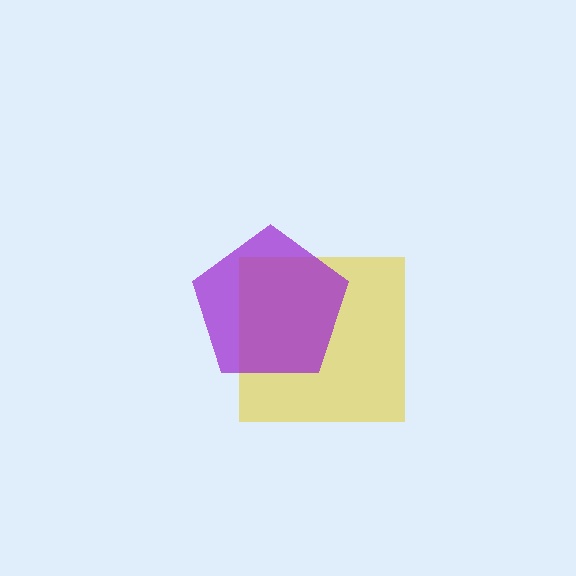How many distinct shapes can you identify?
There are 2 distinct shapes: a yellow square, a purple pentagon.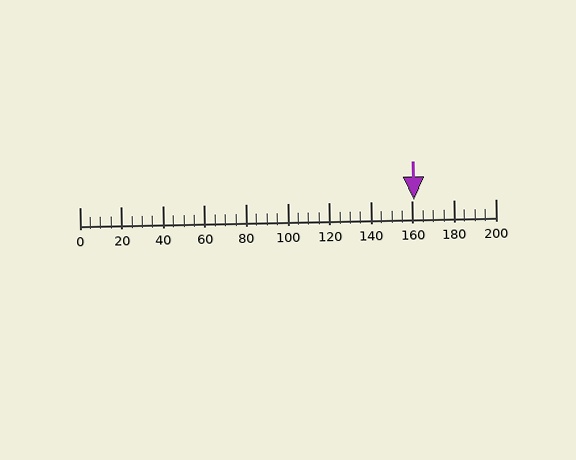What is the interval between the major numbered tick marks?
The major tick marks are spaced 20 units apart.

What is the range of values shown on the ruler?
The ruler shows values from 0 to 200.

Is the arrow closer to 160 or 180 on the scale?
The arrow is closer to 160.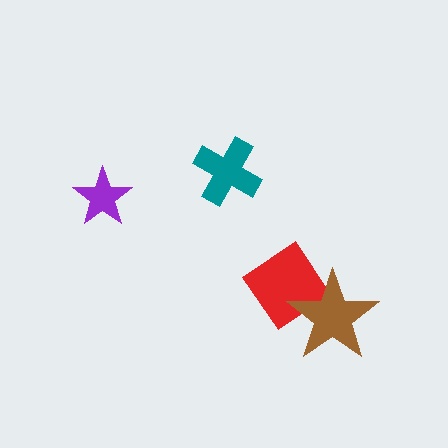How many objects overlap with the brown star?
1 object overlaps with the brown star.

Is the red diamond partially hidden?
Yes, it is partially covered by another shape.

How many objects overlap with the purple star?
0 objects overlap with the purple star.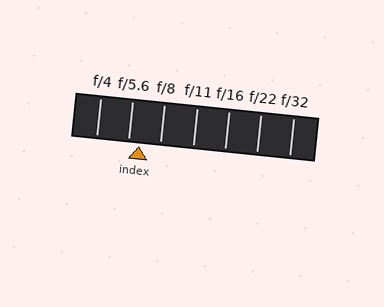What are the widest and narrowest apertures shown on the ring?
The widest aperture shown is f/4 and the narrowest is f/32.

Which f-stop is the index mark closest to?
The index mark is closest to f/5.6.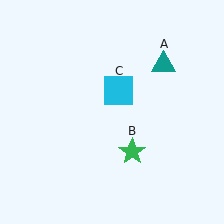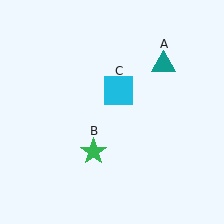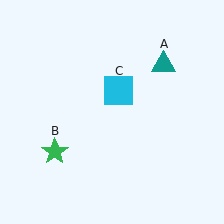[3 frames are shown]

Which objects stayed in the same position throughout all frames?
Teal triangle (object A) and cyan square (object C) remained stationary.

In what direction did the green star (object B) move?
The green star (object B) moved left.